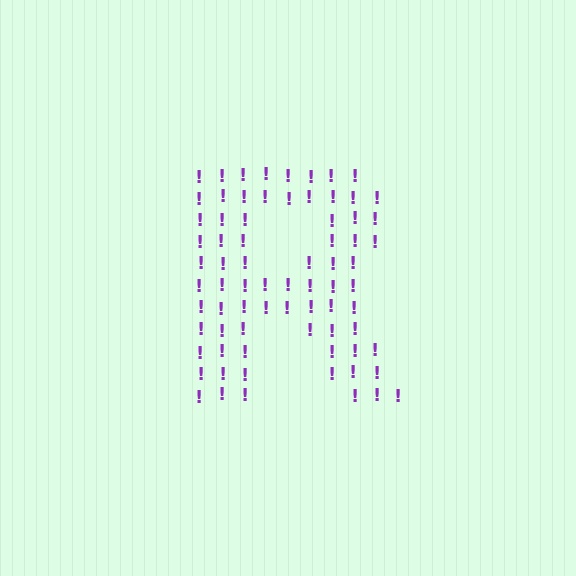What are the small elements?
The small elements are exclamation marks.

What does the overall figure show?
The overall figure shows the letter R.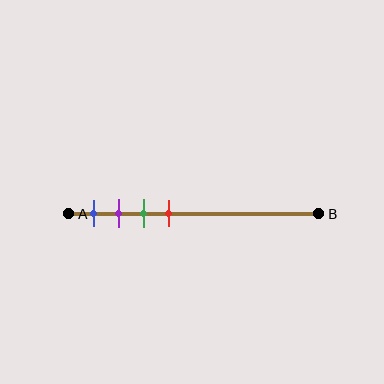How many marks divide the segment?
There are 4 marks dividing the segment.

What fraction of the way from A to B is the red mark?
The red mark is approximately 40% (0.4) of the way from A to B.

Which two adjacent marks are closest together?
The purple and green marks are the closest adjacent pair.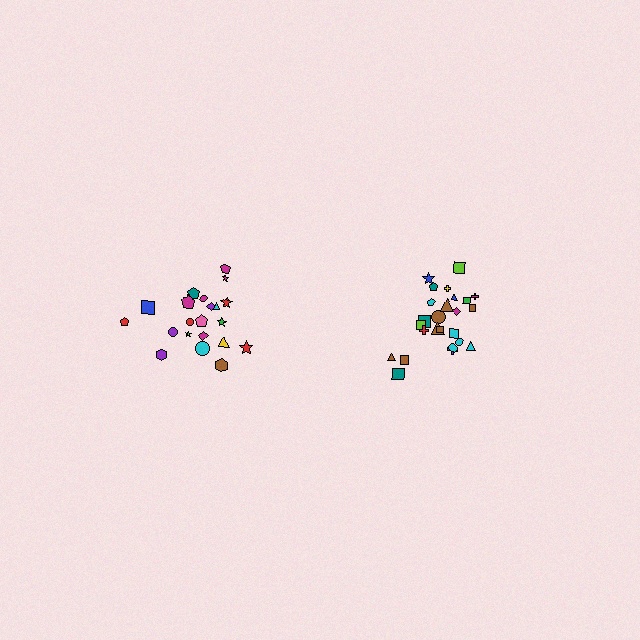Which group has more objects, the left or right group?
The right group.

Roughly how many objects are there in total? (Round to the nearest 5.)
Roughly 45 objects in total.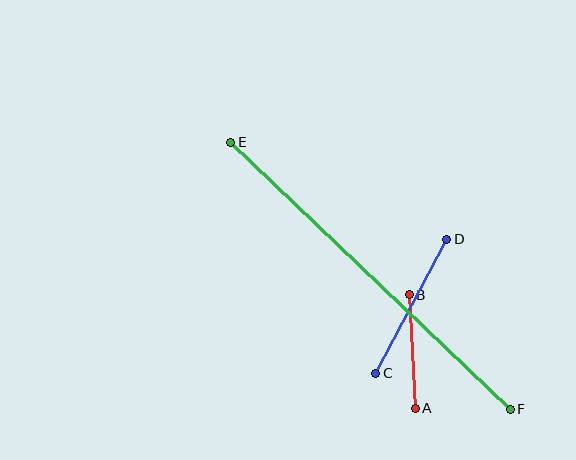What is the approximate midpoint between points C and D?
The midpoint is at approximately (411, 306) pixels.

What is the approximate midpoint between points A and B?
The midpoint is at approximately (412, 351) pixels.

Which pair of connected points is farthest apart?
Points E and F are farthest apart.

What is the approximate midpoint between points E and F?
The midpoint is at approximately (370, 276) pixels.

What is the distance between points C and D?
The distance is approximately 151 pixels.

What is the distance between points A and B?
The distance is approximately 114 pixels.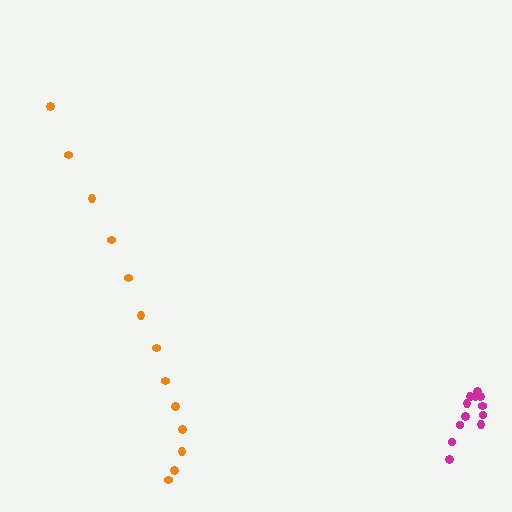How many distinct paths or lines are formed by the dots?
There are 2 distinct paths.